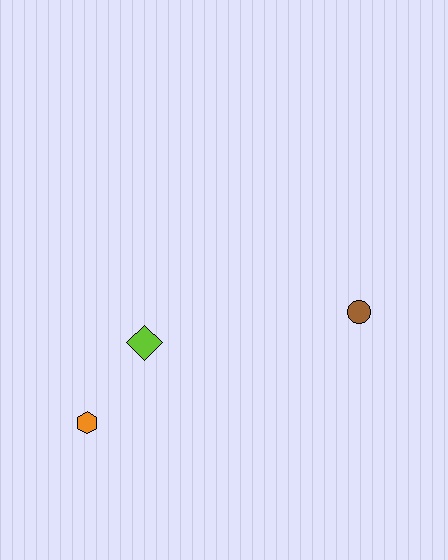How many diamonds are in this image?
There is 1 diamond.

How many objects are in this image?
There are 3 objects.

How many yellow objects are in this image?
There are no yellow objects.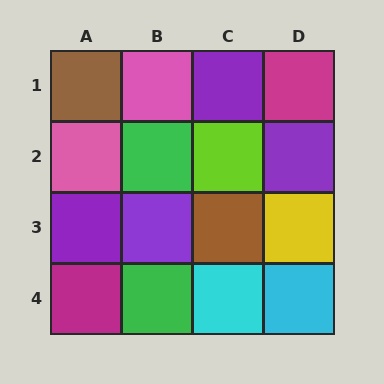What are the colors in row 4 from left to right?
Magenta, green, cyan, cyan.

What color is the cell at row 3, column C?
Brown.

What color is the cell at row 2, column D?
Purple.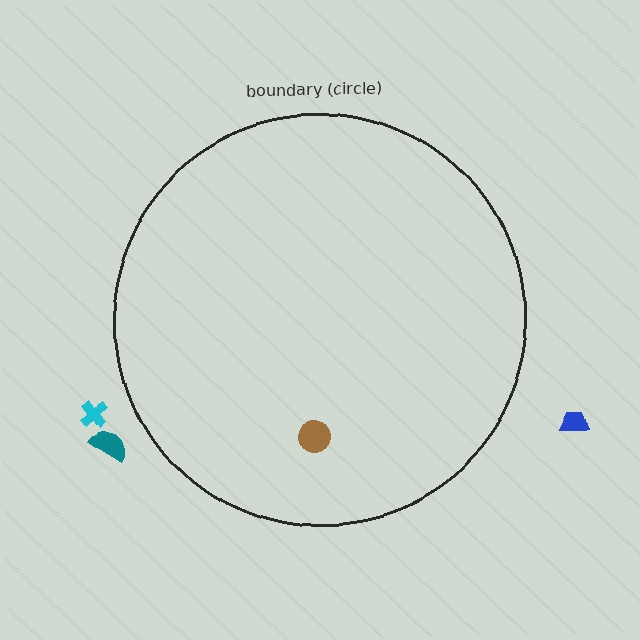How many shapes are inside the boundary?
1 inside, 3 outside.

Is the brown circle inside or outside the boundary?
Inside.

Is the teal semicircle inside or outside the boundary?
Outside.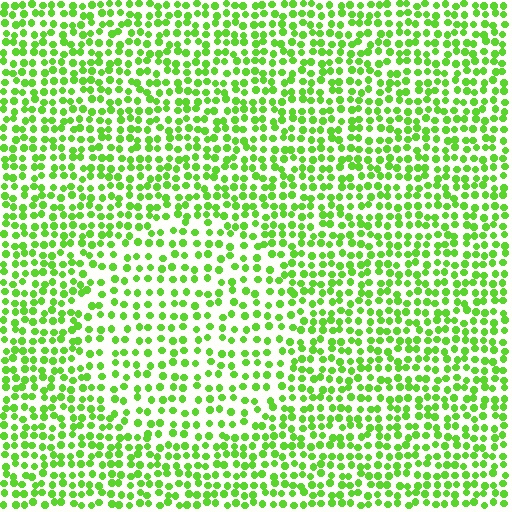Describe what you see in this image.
The image contains small lime elements arranged at two different densities. A circle-shaped region is visible where the elements are less densely packed than the surrounding area.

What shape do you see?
I see a circle.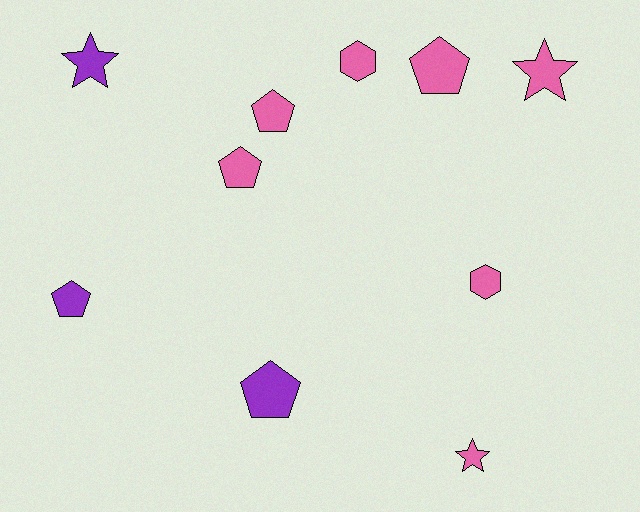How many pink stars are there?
There are 2 pink stars.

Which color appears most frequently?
Pink, with 7 objects.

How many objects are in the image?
There are 10 objects.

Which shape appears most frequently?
Pentagon, with 5 objects.